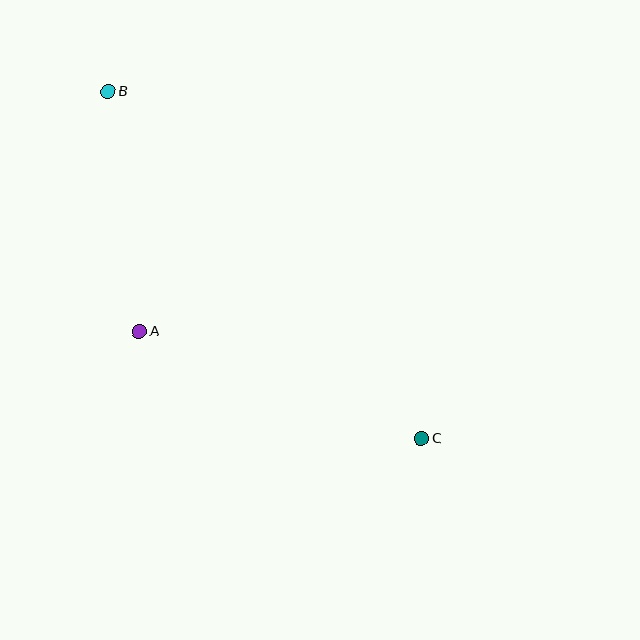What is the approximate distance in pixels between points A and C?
The distance between A and C is approximately 302 pixels.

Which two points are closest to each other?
Points A and B are closest to each other.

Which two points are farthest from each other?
Points B and C are farthest from each other.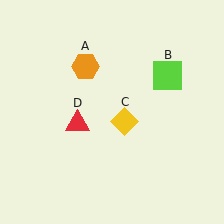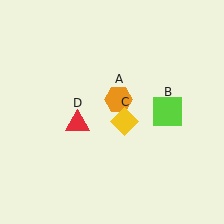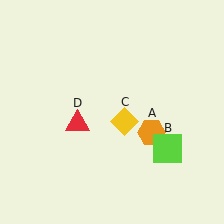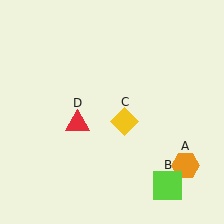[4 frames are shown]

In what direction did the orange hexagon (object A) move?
The orange hexagon (object A) moved down and to the right.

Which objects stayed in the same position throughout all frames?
Yellow diamond (object C) and red triangle (object D) remained stationary.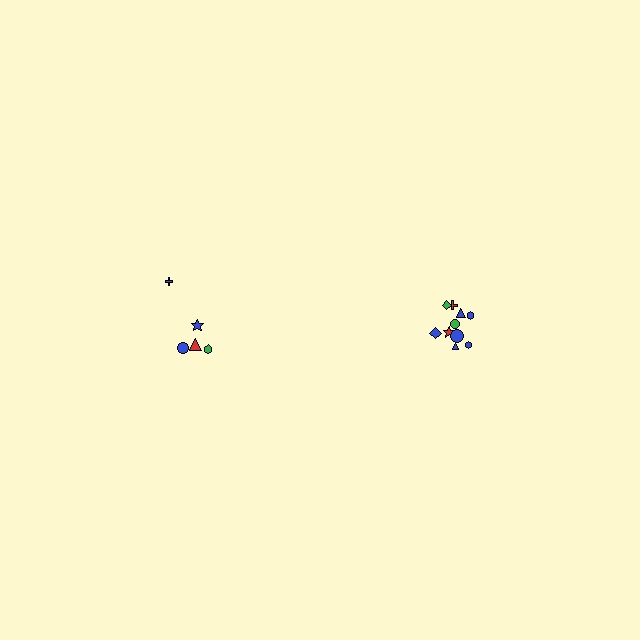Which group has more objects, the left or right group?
The right group.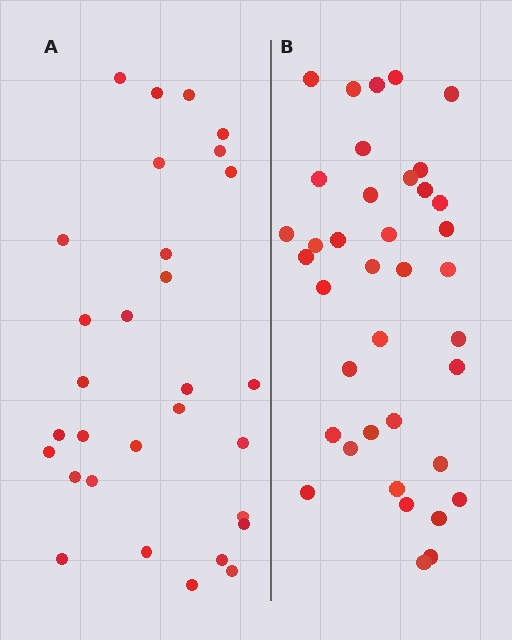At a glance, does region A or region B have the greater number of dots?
Region B (the right region) has more dots.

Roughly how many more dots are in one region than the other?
Region B has roughly 8 or so more dots than region A.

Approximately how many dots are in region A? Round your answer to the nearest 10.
About 30 dots.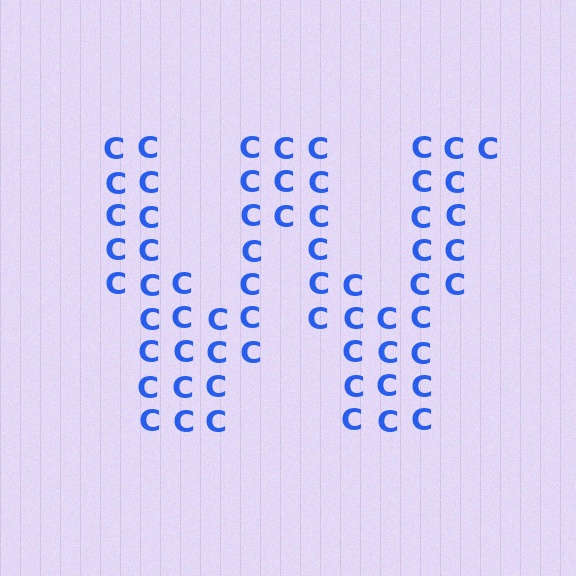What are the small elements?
The small elements are letter C's.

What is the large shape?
The large shape is the letter W.